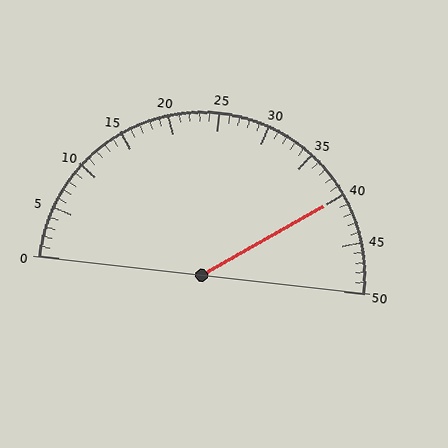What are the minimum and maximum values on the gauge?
The gauge ranges from 0 to 50.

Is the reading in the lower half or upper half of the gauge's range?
The reading is in the upper half of the range (0 to 50).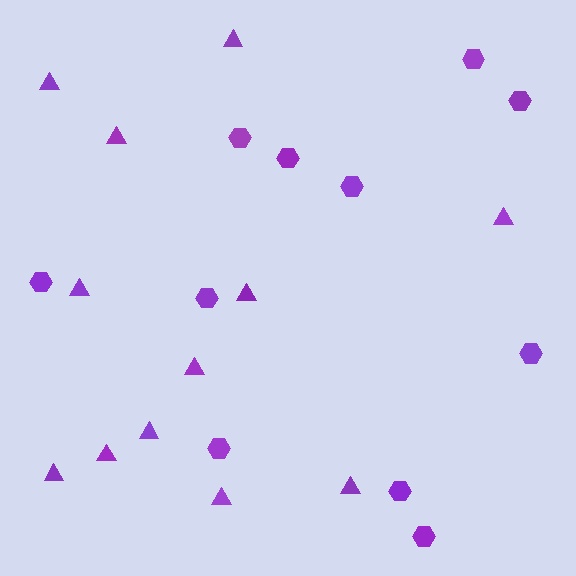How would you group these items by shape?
There are 2 groups: one group of hexagons (11) and one group of triangles (12).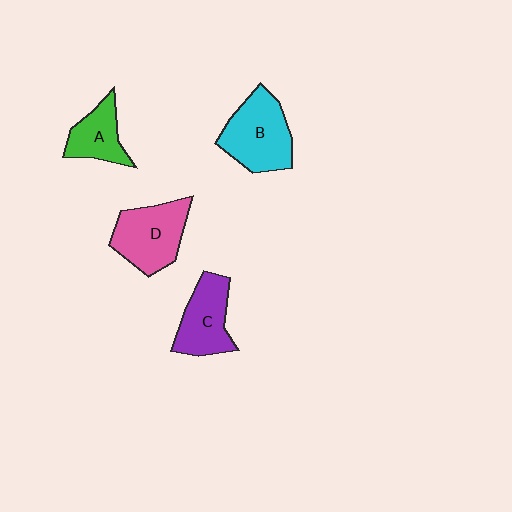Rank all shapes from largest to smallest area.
From largest to smallest: B (cyan), D (pink), C (purple), A (green).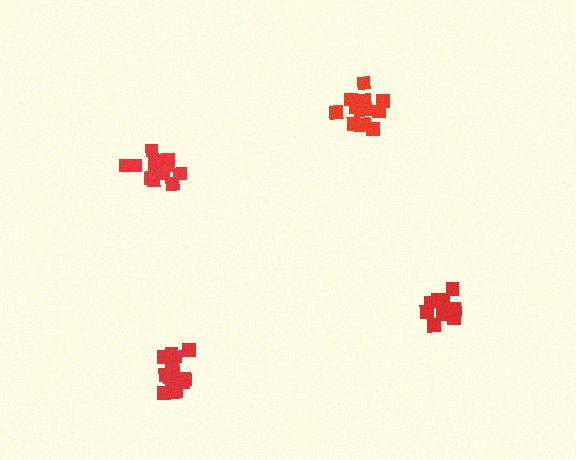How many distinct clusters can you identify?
There are 4 distinct clusters.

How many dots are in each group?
Group 1: 9 dots, Group 2: 15 dots, Group 3: 13 dots, Group 4: 15 dots (52 total).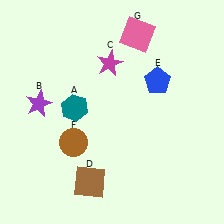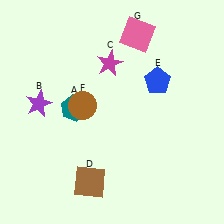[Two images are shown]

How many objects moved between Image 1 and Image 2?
1 object moved between the two images.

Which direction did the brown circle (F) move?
The brown circle (F) moved up.